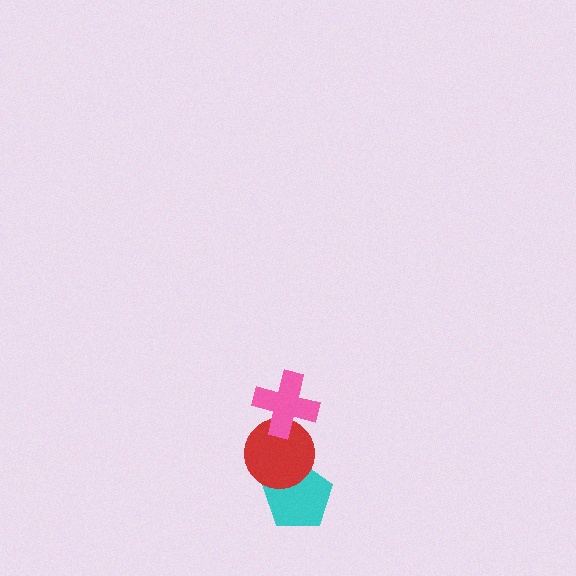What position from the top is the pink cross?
The pink cross is 1st from the top.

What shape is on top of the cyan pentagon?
The red circle is on top of the cyan pentagon.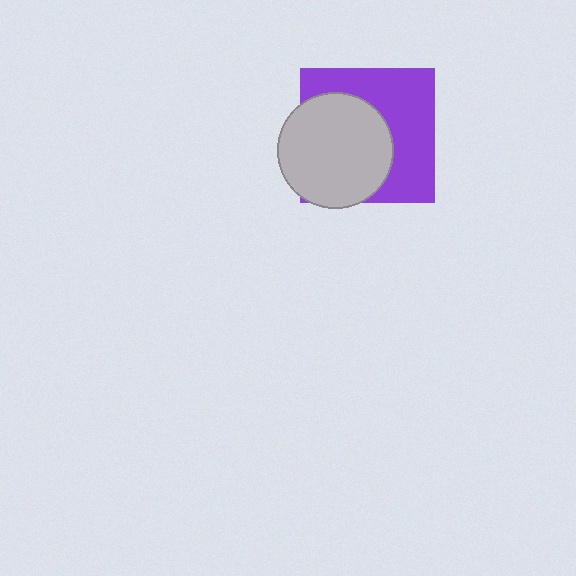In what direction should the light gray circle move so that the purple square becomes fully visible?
The light gray circle should move left. That is the shortest direction to clear the overlap and leave the purple square fully visible.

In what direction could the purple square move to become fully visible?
The purple square could move right. That would shift it out from behind the light gray circle entirely.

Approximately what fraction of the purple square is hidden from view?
Roughly 49% of the purple square is hidden behind the light gray circle.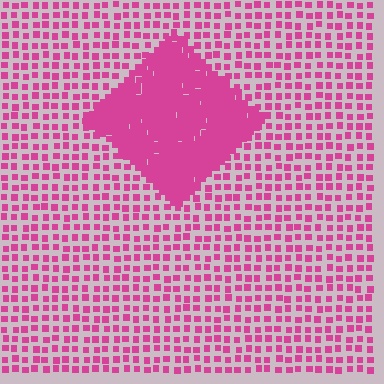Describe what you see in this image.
The image contains small magenta elements arranged at two different densities. A diamond-shaped region is visible where the elements are more densely packed than the surrounding area.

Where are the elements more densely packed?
The elements are more densely packed inside the diamond boundary.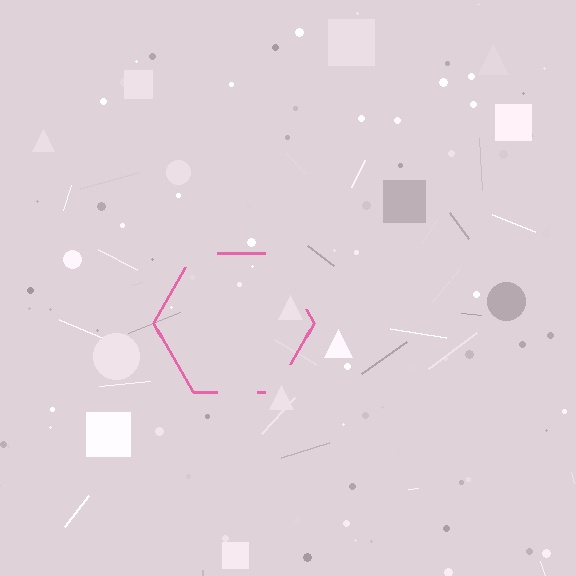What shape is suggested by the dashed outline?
The dashed outline suggests a hexagon.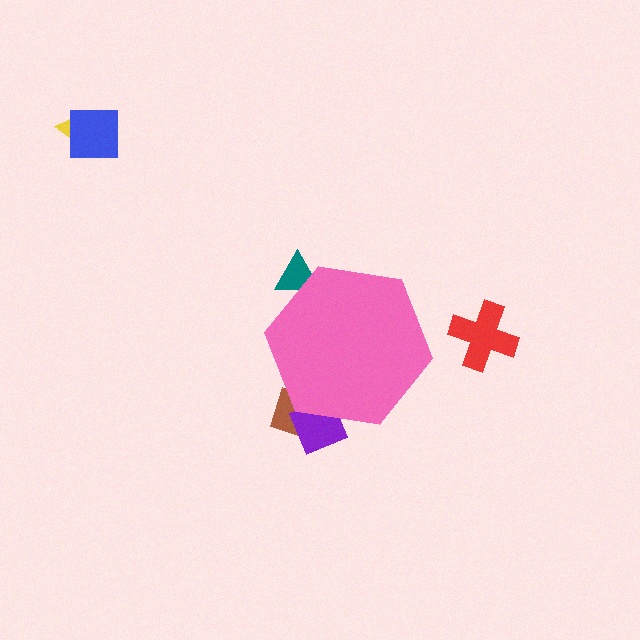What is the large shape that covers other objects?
A pink hexagon.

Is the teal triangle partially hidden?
Yes, the teal triangle is partially hidden behind the pink hexagon.